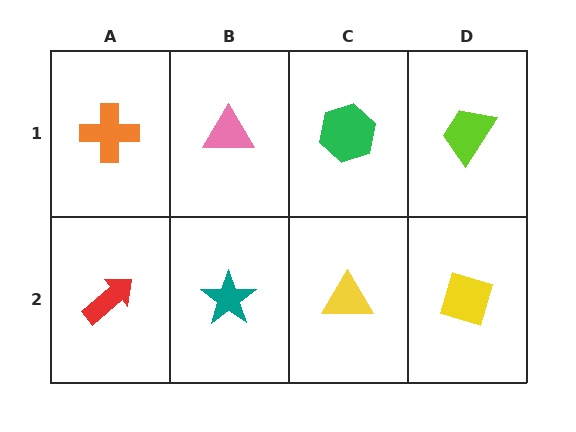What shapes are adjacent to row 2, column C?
A green hexagon (row 1, column C), a teal star (row 2, column B), a yellow diamond (row 2, column D).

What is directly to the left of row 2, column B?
A red arrow.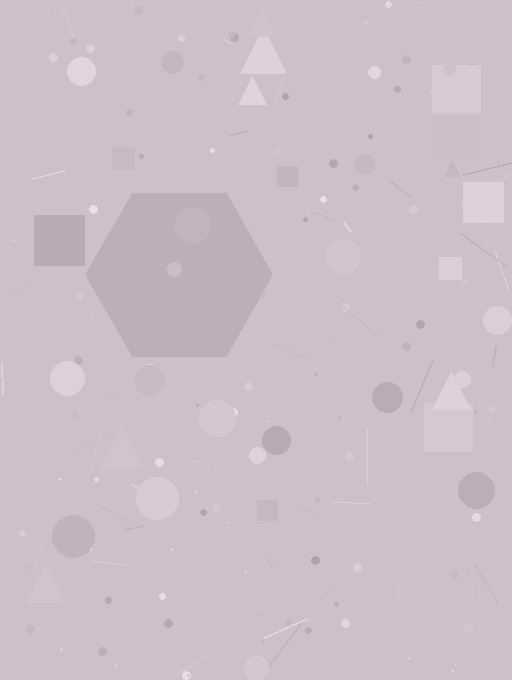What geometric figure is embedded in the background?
A hexagon is embedded in the background.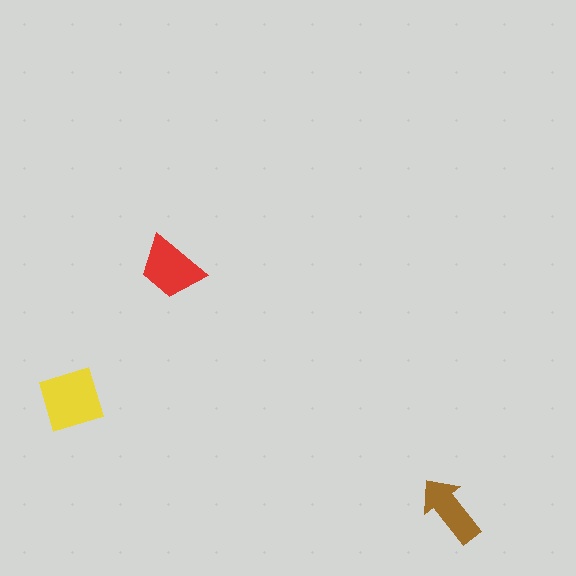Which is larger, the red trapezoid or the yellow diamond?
The yellow diamond.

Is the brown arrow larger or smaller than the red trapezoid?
Smaller.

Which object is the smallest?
The brown arrow.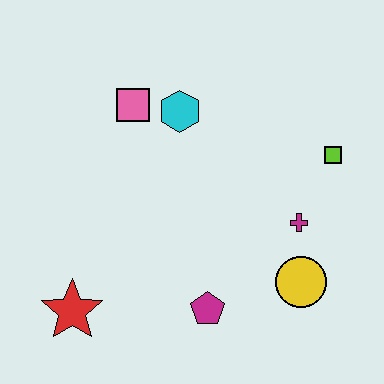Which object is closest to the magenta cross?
The yellow circle is closest to the magenta cross.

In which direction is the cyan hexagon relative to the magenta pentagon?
The cyan hexagon is above the magenta pentagon.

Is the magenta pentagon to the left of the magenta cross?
Yes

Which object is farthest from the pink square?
The yellow circle is farthest from the pink square.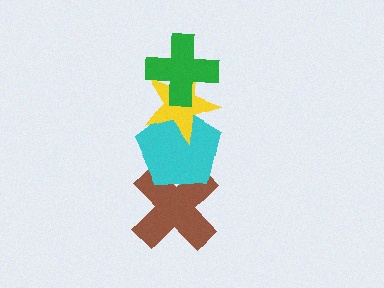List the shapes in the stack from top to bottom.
From top to bottom: the green cross, the yellow star, the cyan pentagon, the brown cross.